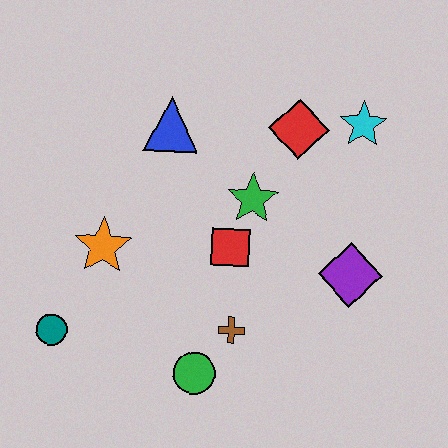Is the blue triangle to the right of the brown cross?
No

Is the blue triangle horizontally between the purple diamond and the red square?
No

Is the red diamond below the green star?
No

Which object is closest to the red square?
The green star is closest to the red square.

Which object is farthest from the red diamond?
The teal circle is farthest from the red diamond.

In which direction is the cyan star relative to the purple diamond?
The cyan star is above the purple diamond.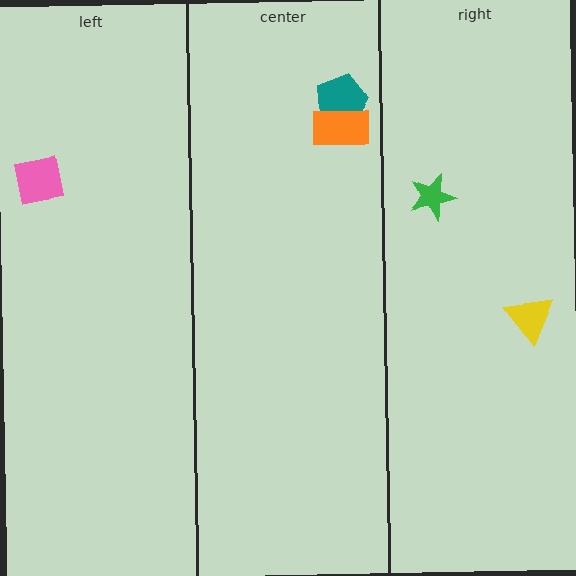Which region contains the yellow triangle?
The right region.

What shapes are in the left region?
The pink square.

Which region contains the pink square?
The left region.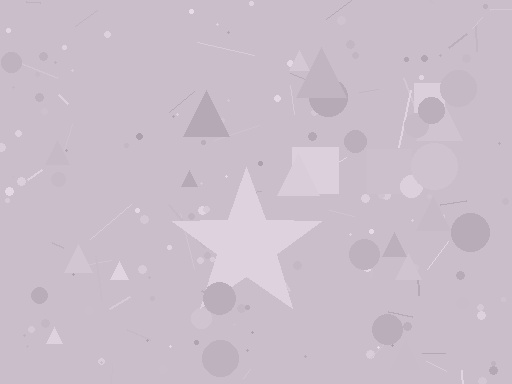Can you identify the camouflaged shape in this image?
The camouflaged shape is a star.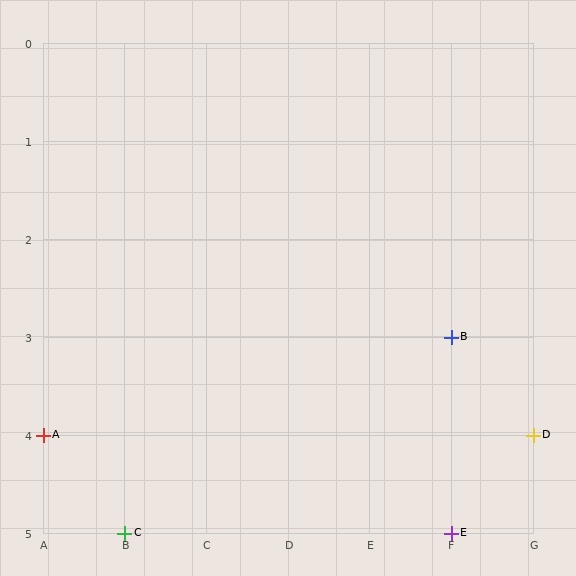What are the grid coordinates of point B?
Point B is at grid coordinates (F, 3).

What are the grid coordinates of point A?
Point A is at grid coordinates (A, 4).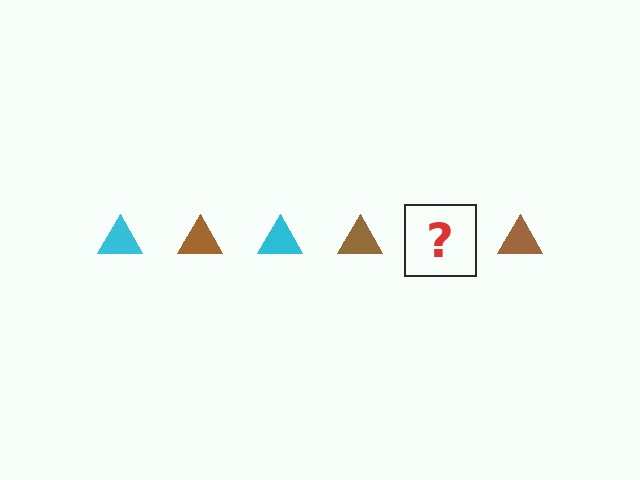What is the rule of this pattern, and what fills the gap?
The rule is that the pattern cycles through cyan, brown triangles. The gap should be filled with a cyan triangle.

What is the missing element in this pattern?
The missing element is a cyan triangle.